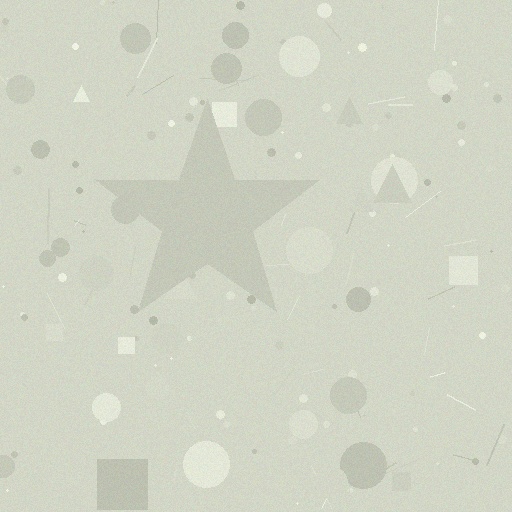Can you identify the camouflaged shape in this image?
The camouflaged shape is a star.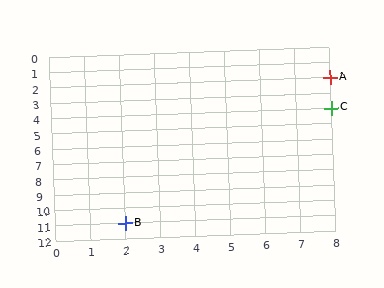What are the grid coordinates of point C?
Point C is at grid coordinates (8, 4).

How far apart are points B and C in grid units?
Points B and C are 6 columns and 7 rows apart (about 9.2 grid units diagonally).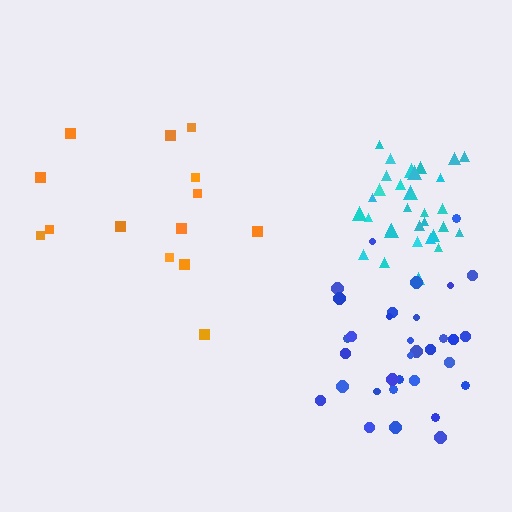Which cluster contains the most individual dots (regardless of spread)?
Blue (34).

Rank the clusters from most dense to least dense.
cyan, blue, orange.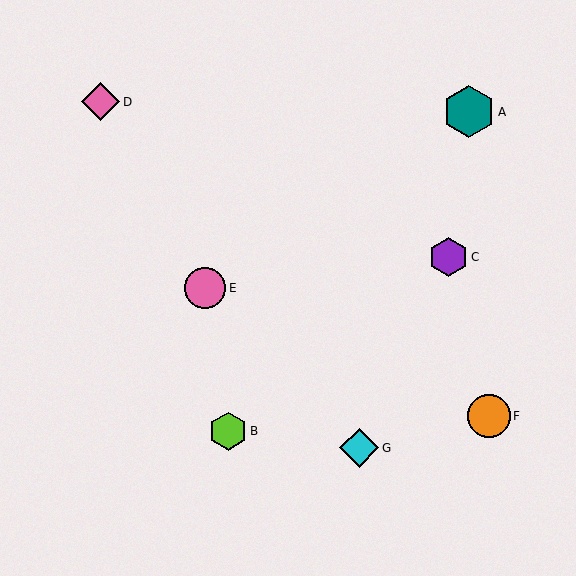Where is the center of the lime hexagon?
The center of the lime hexagon is at (228, 431).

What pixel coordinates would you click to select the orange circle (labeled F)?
Click at (489, 416) to select the orange circle F.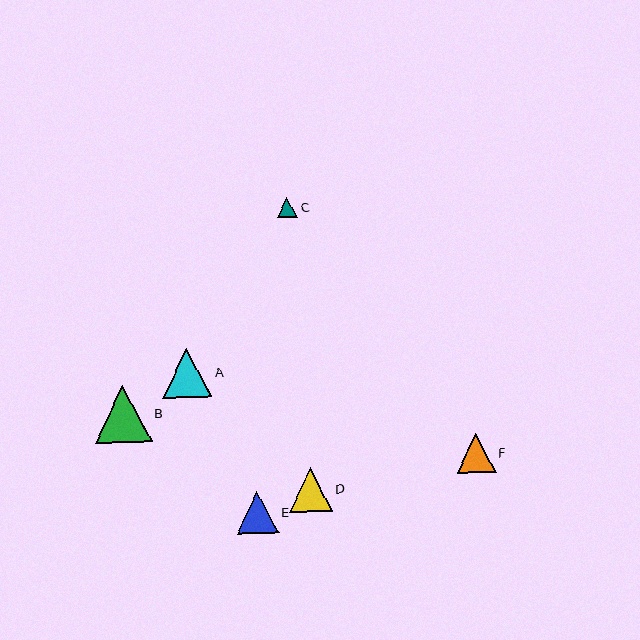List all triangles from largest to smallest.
From largest to smallest: B, A, D, E, F, C.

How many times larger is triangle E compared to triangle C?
Triangle E is approximately 2.1 times the size of triangle C.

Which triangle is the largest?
Triangle B is the largest with a size of approximately 57 pixels.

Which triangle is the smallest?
Triangle C is the smallest with a size of approximately 20 pixels.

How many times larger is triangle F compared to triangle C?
Triangle F is approximately 1.9 times the size of triangle C.